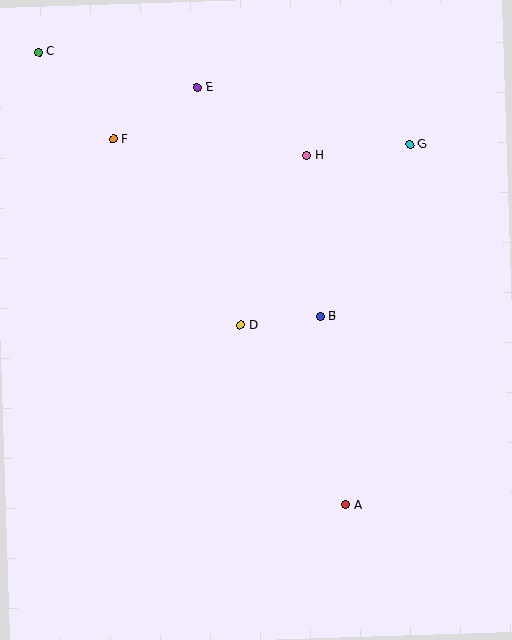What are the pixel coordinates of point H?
Point H is at (306, 156).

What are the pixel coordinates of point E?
Point E is at (198, 88).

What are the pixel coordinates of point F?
Point F is at (113, 139).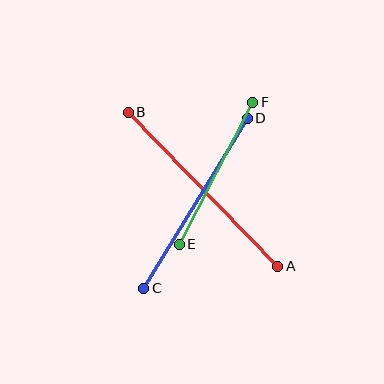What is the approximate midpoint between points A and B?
The midpoint is at approximately (203, 189) pixels.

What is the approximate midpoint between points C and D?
The midpoint is at approximately (196, 203) pixels.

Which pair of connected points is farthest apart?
Points A and B are farthest apart.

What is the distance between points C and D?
The distance is approximately 199 pixels.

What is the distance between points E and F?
The distance is approximately 160 pixels.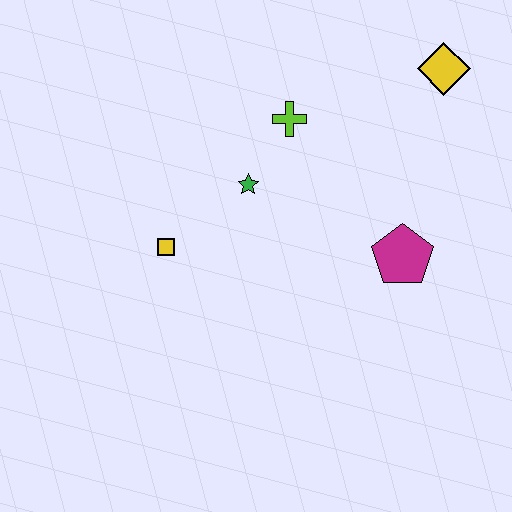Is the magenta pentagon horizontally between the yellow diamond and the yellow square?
Yes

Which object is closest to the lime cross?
The green star is closest to the lime cross.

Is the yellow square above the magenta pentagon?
Yes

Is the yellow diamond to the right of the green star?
Yes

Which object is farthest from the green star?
The yellow diamond is farthest from the green star.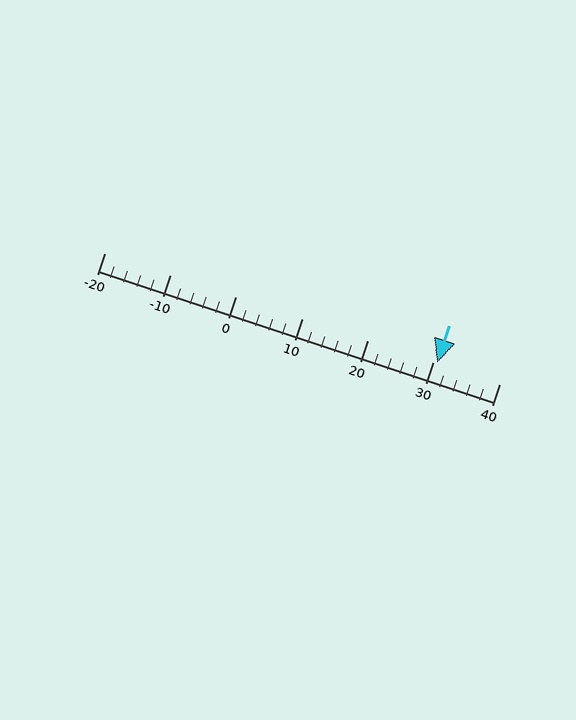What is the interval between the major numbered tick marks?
The major tick marks are spaced 10 units apart.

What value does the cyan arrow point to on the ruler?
The cyan arrow points to approximately 30.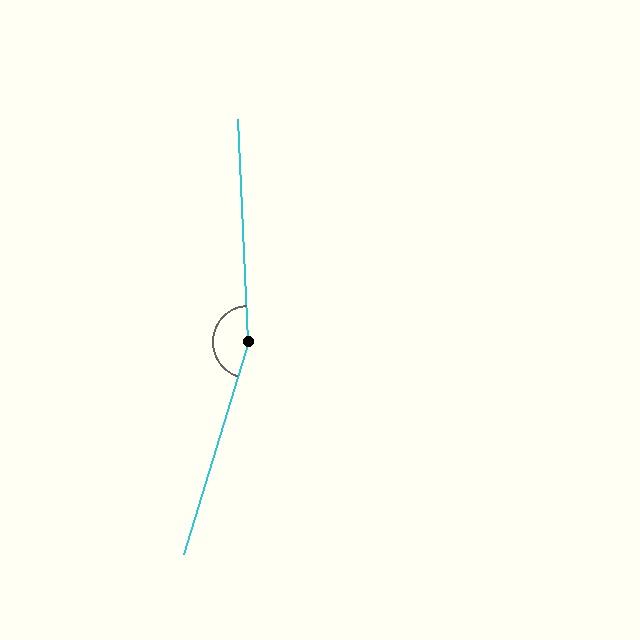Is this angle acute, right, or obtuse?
It is obtuse.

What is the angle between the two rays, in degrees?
Approximately 160 degrees.